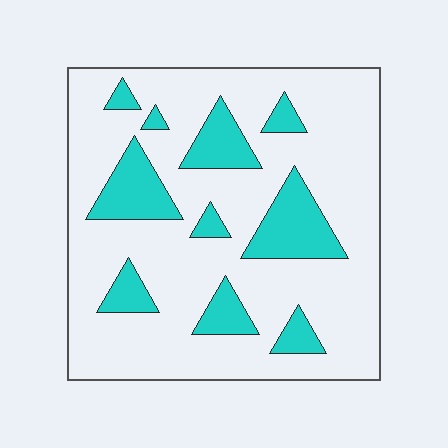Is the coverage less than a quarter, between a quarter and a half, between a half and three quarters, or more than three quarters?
Less than a quarter.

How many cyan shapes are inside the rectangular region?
10.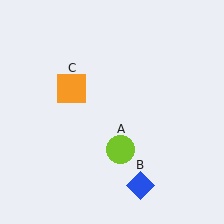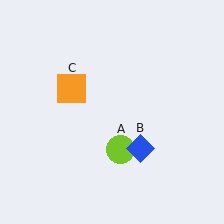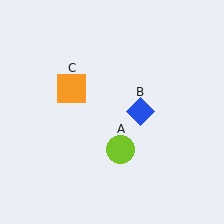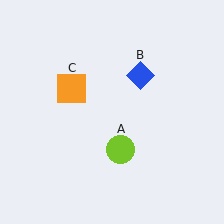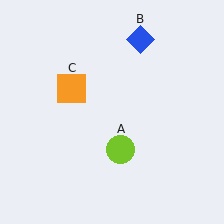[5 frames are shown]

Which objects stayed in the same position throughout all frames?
Lime circle (object A) and orange square (object C) remained stationary.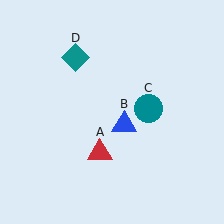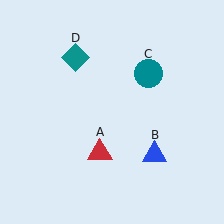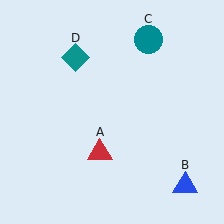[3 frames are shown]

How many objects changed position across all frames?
2 objects changed position: blue triangle (object B), teal circle (object C).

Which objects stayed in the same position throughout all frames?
Red triangle (object A) and teal diamond (object D) remained stationary.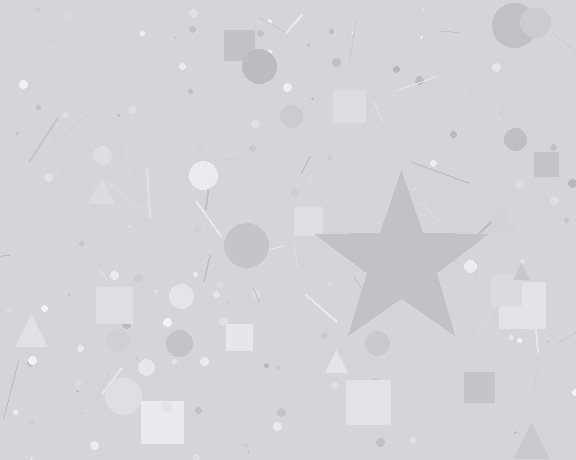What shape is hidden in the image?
A star is hidden in the image.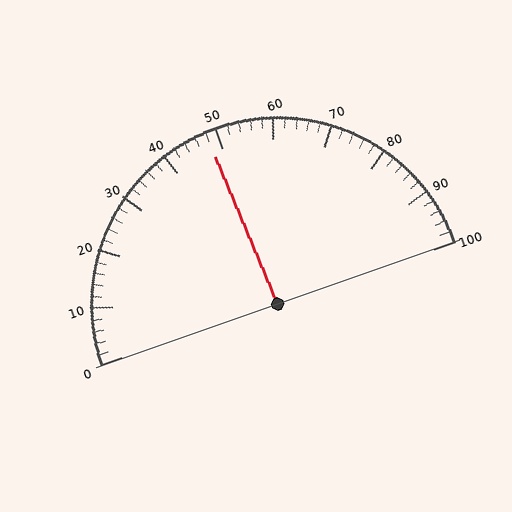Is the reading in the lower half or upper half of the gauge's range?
The reading is in the lower half of the range (0 to 100).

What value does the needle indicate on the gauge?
The needle indicates approximately 48.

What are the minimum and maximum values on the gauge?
The gauge ranges from 0 to 100.